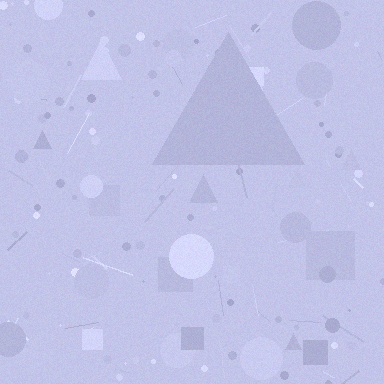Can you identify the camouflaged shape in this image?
The camouflaged shape is a triangle.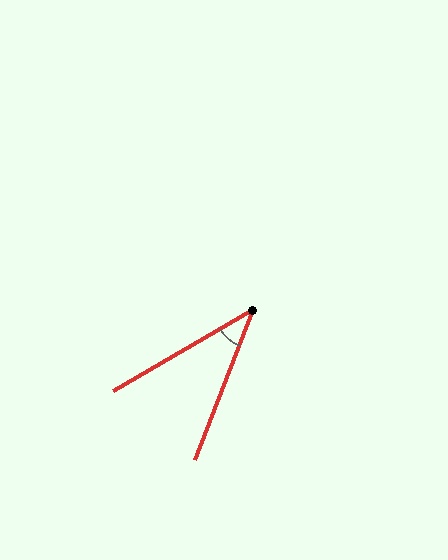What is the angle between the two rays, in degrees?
Approximately 39 degrees.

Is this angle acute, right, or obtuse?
It is acute.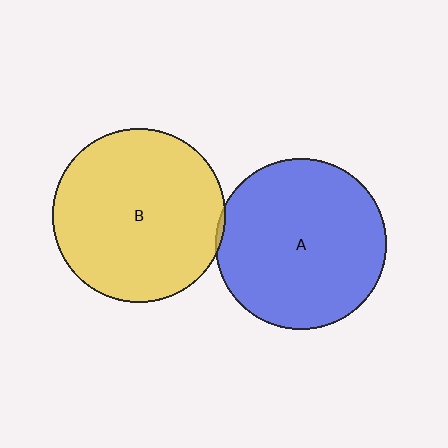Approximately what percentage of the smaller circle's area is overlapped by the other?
Approximately 5%.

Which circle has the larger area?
Circle B (yellow).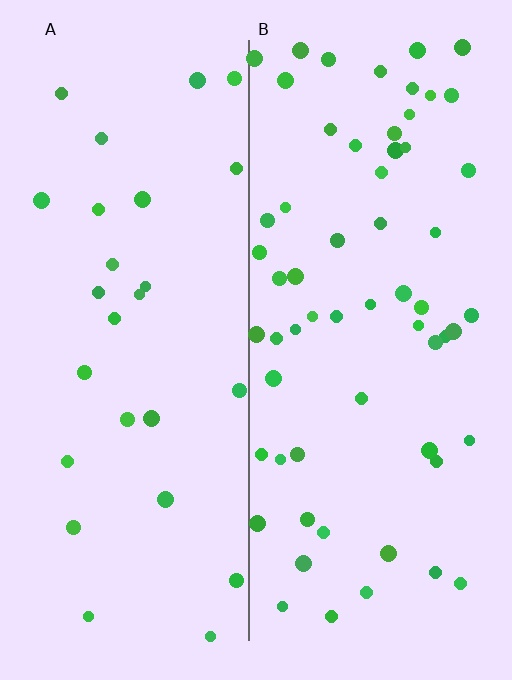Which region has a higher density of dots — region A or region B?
B (the right).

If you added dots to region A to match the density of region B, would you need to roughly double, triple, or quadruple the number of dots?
Approximately double.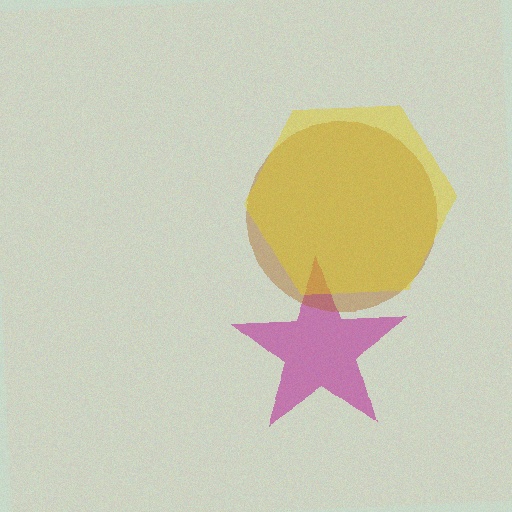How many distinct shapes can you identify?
There are 3 distinct shapes: a magenta star, a brown circle, a yellow hexagon.